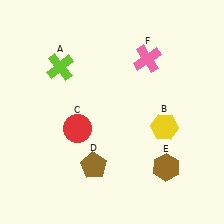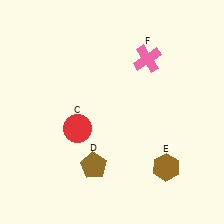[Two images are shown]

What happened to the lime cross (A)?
The lime cross (A) was removed in Image 2. It was in the top-left area of Image 1.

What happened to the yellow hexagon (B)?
The yellow hexagon (B) was removed in Image 2. It was in the bottom-right area of Image 1.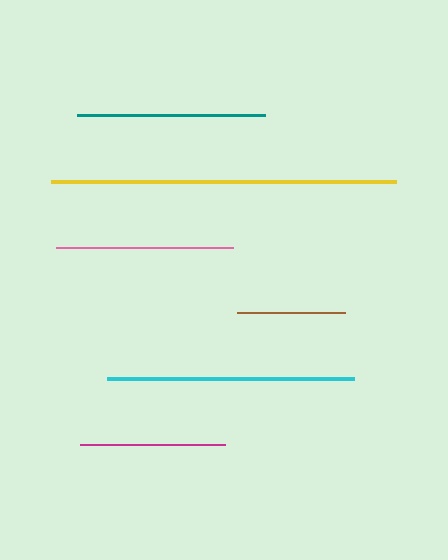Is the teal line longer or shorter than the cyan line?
The cyan line is longer than the teal line.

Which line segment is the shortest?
The brown line is the shortest at approximately 108 pixels.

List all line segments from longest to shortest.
From longest to shortest: yellow, cyan, teal, pink, magenta, brown.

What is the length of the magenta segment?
The magenta segment is approximately 145 pixels long.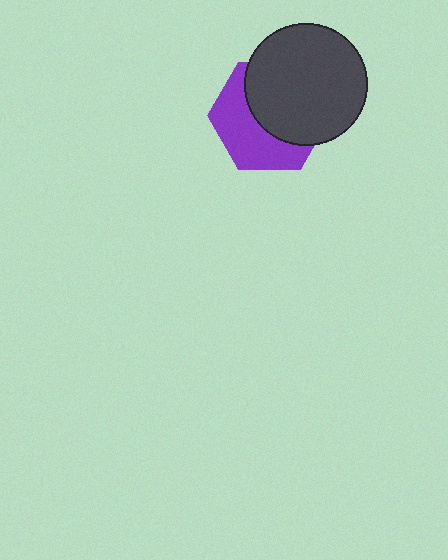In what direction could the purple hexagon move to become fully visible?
The purple hexagon could move toward the lower-left. That would shift it out from behind the dark gray circle entirely.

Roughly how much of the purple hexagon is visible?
About half of it is visible (roughly 46%).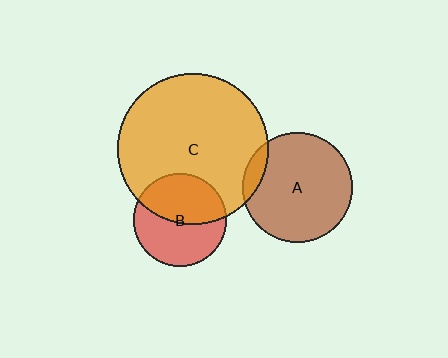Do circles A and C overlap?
Yes.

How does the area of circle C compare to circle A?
Approximately 1.9 times.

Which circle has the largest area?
Circle C (orange).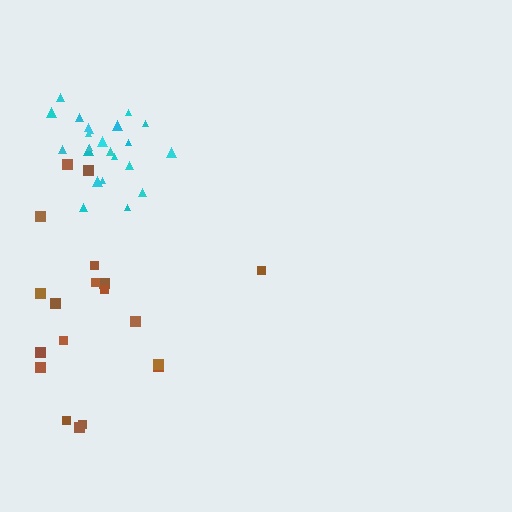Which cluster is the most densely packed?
Cyan.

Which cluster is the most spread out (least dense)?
Brown.